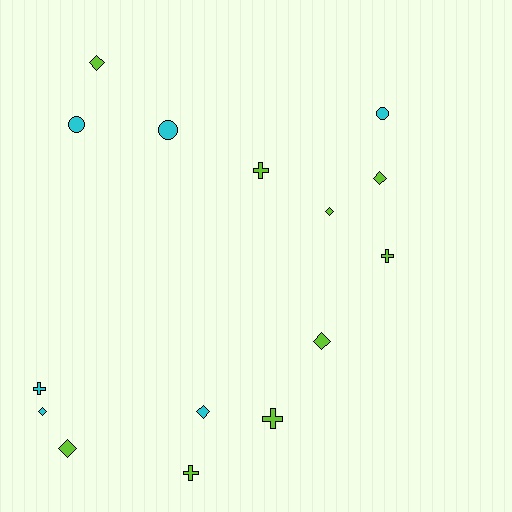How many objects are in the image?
There are 15 objects.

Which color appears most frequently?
Lime, with 9 objects.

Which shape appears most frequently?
Diamond, with 7 objects.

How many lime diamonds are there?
There are 5 lime diamonds.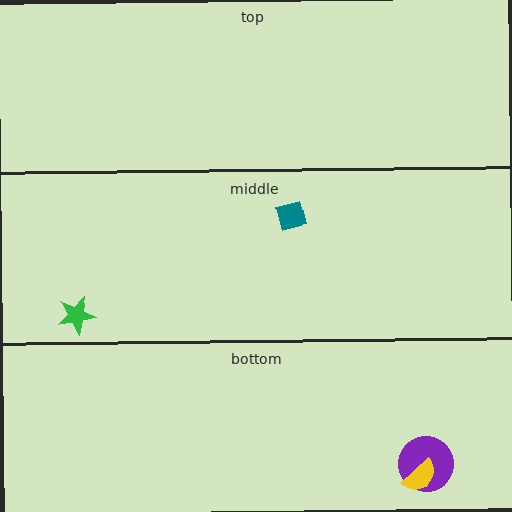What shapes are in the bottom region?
The purple circle, the yellow semicircle.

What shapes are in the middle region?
The green star, the teal square.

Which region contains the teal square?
The middle region.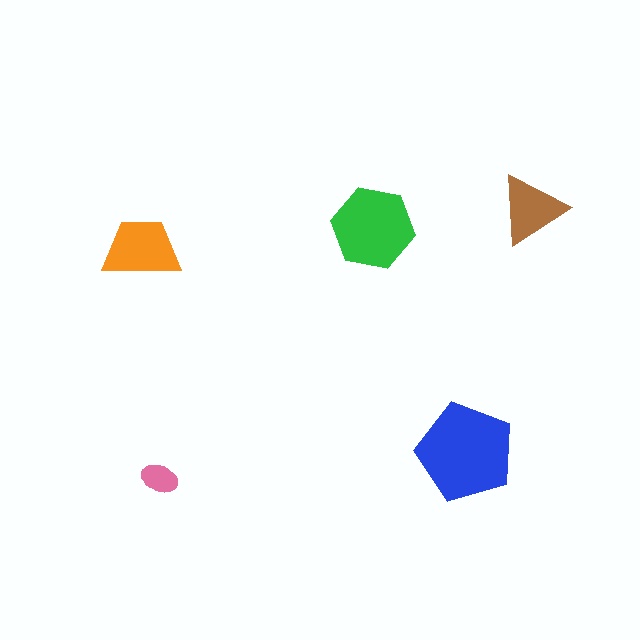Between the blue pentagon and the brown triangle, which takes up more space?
The blue pentagon.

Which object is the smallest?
The pink ellipse.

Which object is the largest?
The blue pentagon.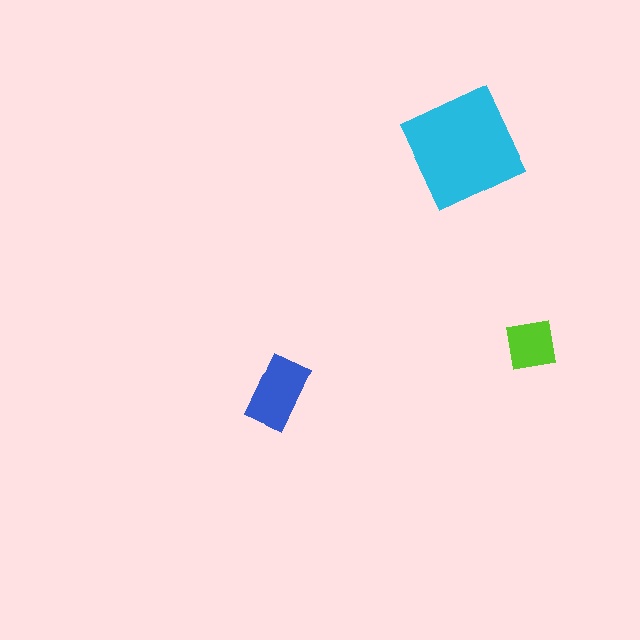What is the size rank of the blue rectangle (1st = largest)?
2nd.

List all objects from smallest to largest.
The lime square, the blue rectangle, the cyan square.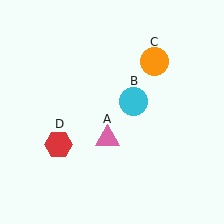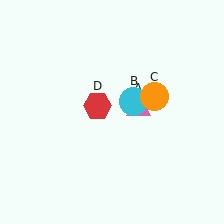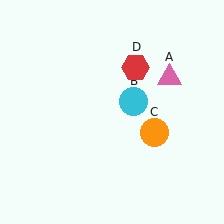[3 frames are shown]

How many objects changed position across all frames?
3 objects changed position: pink triangle (object A), orange circle (object C), red hexagon (object D).